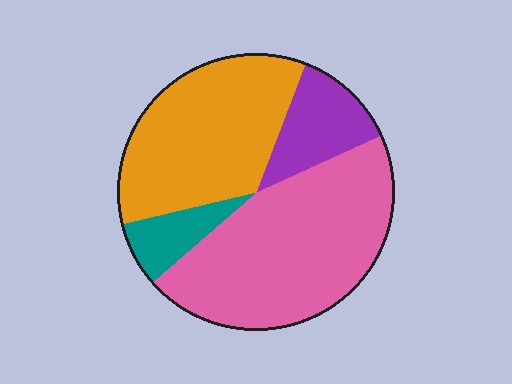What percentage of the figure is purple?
Purple covers about 10% of the figure.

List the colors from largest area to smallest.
From largest to smallest: pink, orange, purple, teal.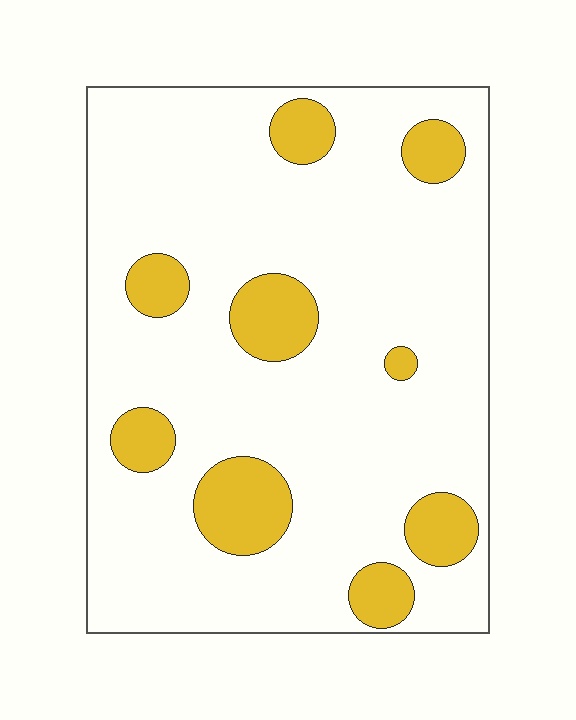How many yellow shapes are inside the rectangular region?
9.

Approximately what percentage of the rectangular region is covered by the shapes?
Approximately 15%.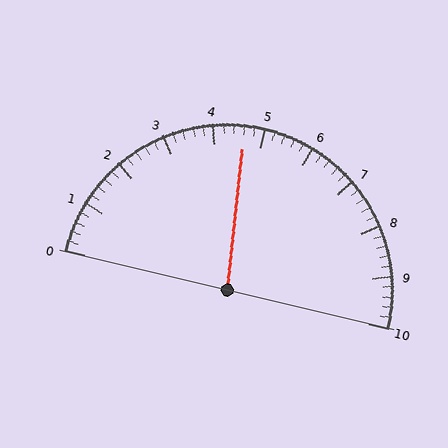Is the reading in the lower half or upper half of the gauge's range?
The reading is in the lower half of the range (0 to 10).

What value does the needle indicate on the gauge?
The needle indicates approximately 4.6.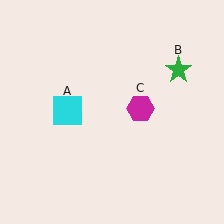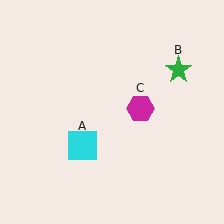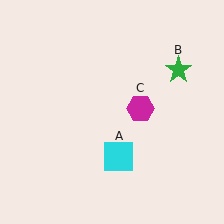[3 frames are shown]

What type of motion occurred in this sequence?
The cyan square (object A) rotated counterclockwise around the center of the scene.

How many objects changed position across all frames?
1 object changed position: cyan square (object A).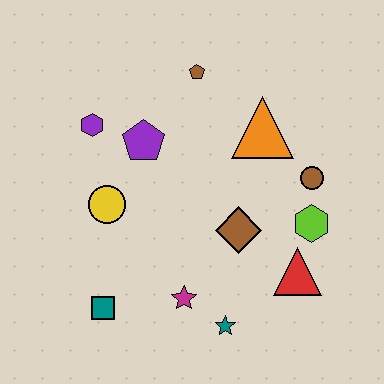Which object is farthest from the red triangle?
The purple hexagon is farthest from the red triangle.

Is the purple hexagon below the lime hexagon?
No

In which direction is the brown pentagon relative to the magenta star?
The brown pentagon is above the magenta star.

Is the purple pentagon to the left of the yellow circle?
No